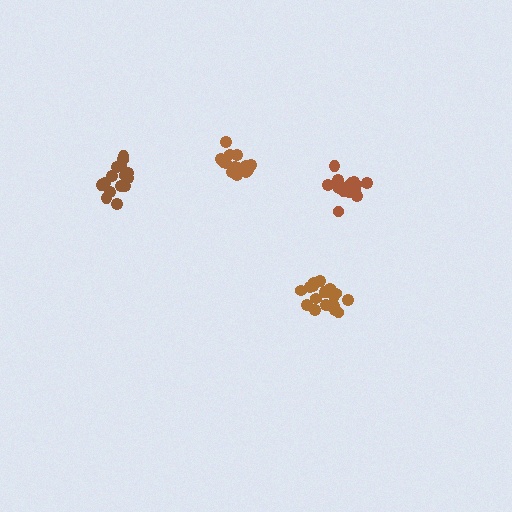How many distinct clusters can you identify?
There are 4 distinct clusters.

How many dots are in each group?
Group 1: 20 dots, Group 2: 17 dots, Group 3: 16 dots, Group 4: 15 dots (68 total).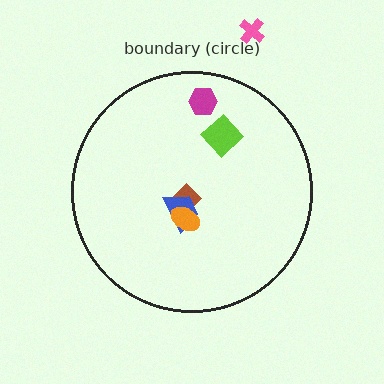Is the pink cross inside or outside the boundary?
Outside.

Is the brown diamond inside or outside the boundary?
Inside.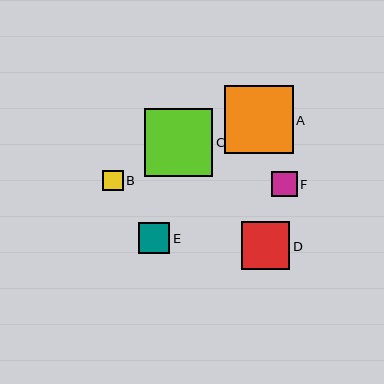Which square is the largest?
Square C is the largest with a size of approximately 69 pixels.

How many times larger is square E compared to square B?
Square E is approximately 1.5 times the size of square B.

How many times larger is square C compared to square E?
Square C is approximately 2.2 times the size of square E.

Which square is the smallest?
Square B is the smallest with a size of approximately 20 pixels.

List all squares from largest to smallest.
From largest to smallest: C, A, D, E, F, B.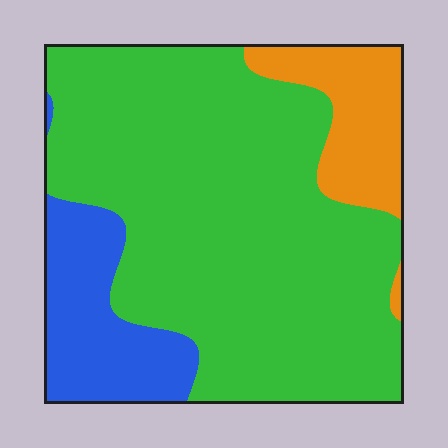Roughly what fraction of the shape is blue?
Blue takes up less than a sixth of the shape.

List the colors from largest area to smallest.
From largest to smallest: green, blue, orange.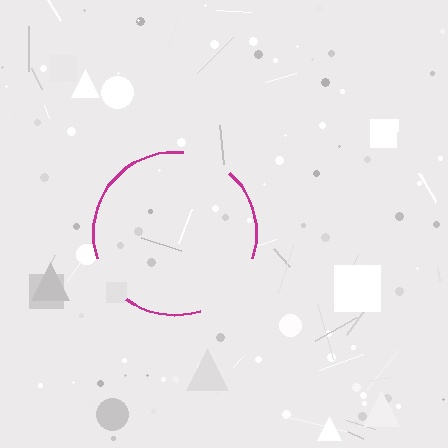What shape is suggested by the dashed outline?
The dashed outline suggests a circle.